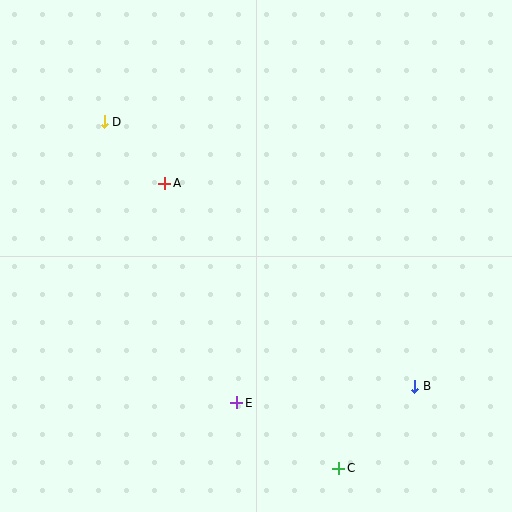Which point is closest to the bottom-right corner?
Point B is closest to the bottom-right corner.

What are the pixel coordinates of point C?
Point C is at (339, 468).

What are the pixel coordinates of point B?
Point B is at (415, 386).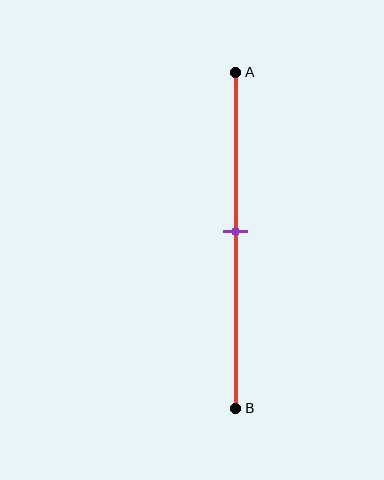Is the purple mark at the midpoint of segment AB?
Yes, the mark is approximately at the midpoint.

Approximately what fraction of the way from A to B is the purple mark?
The purple mark is approximately 45% of the way from A to B.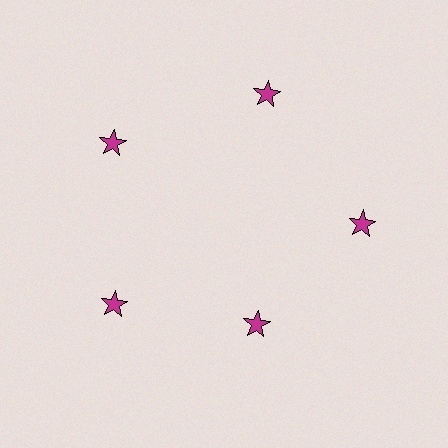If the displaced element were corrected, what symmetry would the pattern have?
It would have 5-fold rotational symmetry — the pattern would map onto itself every 72 degrees.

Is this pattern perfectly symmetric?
No. The 5 magenta stars are arranged in a ring, but one element near the 5 o'clock position is pulled inward toward the center, breaking the 5-fold rotational symmetry.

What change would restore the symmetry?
The symmetry would be restored by moving it outward, back onto the ring so that all 5 stars sit at equal angles and equal distance from the center.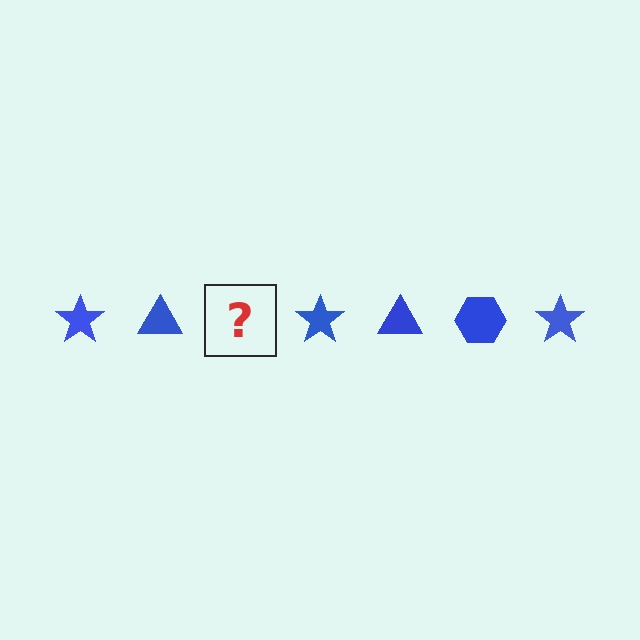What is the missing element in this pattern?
The missing element is a blue hexagon.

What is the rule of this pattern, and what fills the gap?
The rule is that the pattern cycles through star, triangle, hexagon shapes in blue. The gap should be filled with a blue hexagon.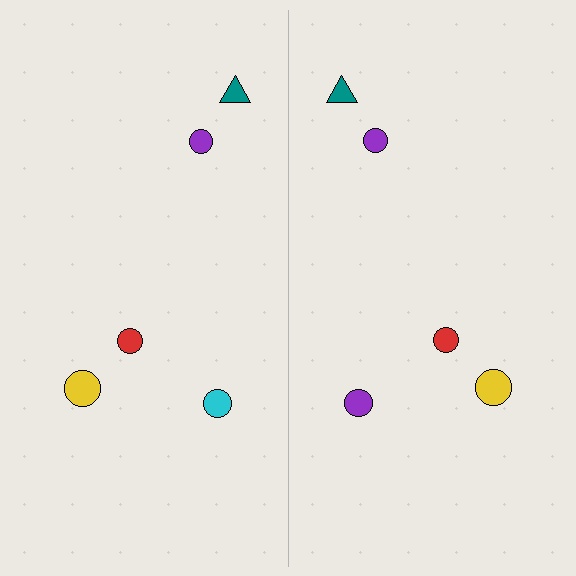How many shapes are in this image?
There are 10 shapes in this image.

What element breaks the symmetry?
The purple circle on the right side breaks the symmetry — its mirror counterpart is cyan.